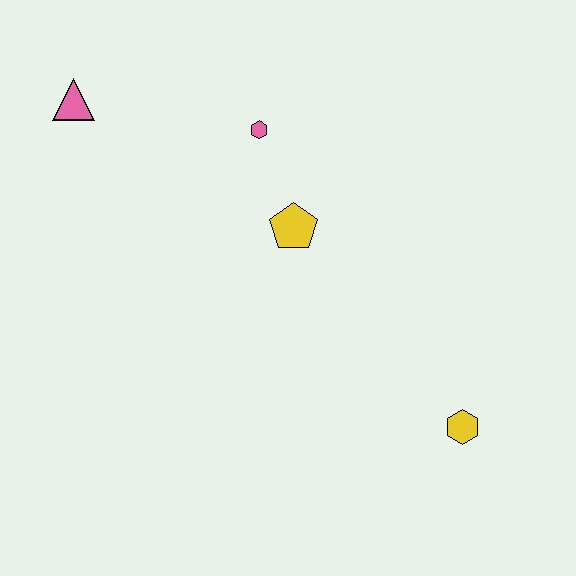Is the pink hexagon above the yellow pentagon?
Yes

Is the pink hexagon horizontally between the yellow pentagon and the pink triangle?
Yes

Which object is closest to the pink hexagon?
The yellow pentagon is closest to the pink hexagon.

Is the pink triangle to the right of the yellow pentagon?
No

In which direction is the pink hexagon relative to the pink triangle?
The pink hexagon is to the right of the pink triangle.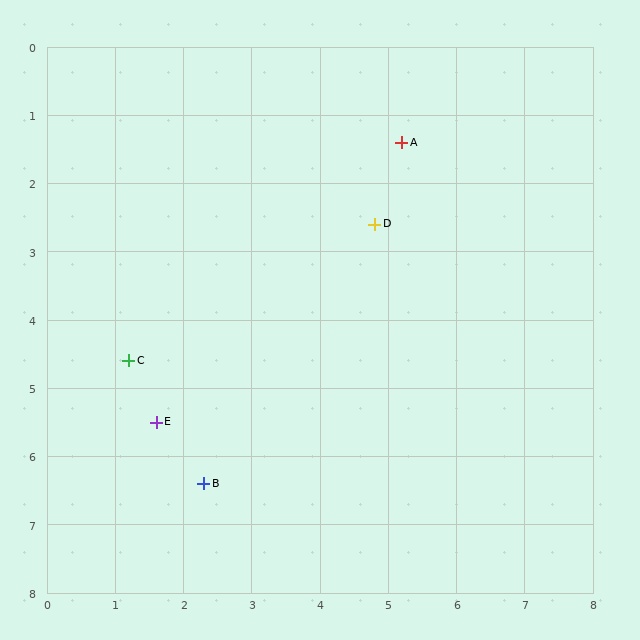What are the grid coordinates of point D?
Point D is at approximately (4.8, 2.6).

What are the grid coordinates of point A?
Point A is at approximately (5.2, 1.4).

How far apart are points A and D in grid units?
Points A and D are about 1.3 grid units apart.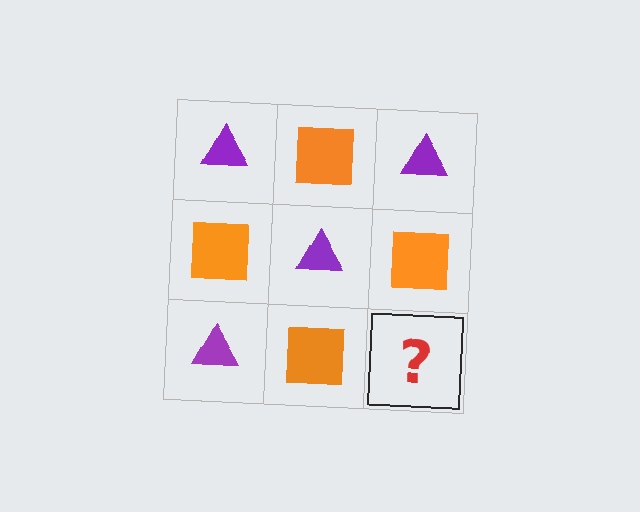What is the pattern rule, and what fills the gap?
The rule is that it alternates purple triangle and orange square in a checkerboard pattern. The gap should be filled with a purple triangle.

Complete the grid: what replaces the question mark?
The question mark should be replaced with a purple triangle.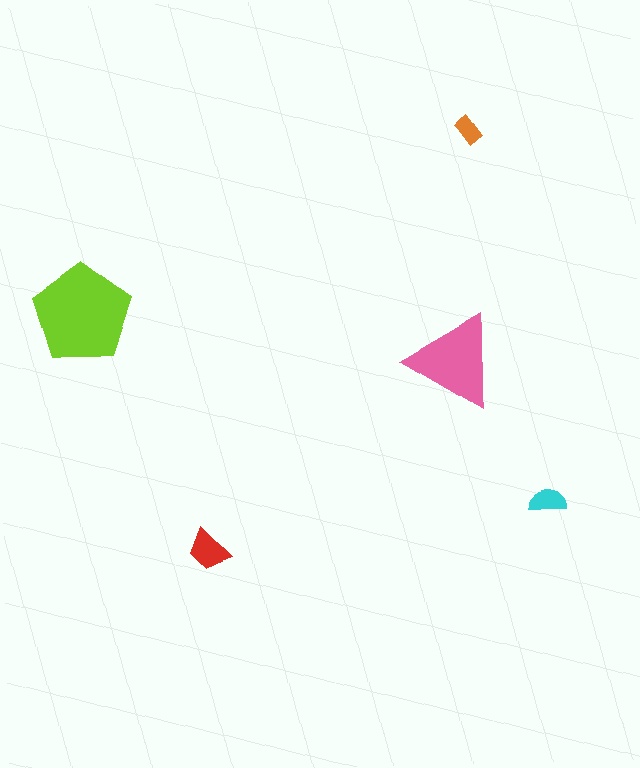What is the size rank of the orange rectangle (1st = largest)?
5th.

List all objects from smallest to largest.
The orange rectangle, the cyan semicircle, the red trapezoid, the pink triangle, the lime pentagon.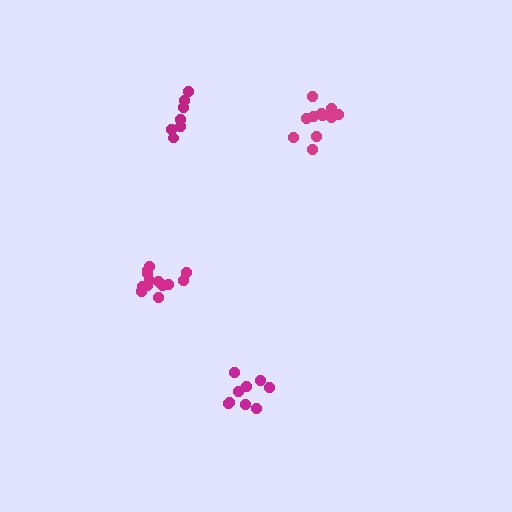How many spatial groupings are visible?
There are 4 spatial groupings.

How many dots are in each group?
Group 1: 7 dots, Group 2: 13 dots, Group 3: 9 dots, Group 4: 12 dots (41 total).